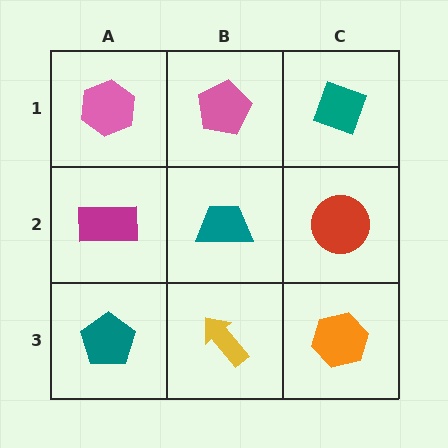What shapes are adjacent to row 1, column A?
A magenta rectangle (row 2, column A), a pink pentagon (row 1, column B).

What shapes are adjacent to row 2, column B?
A pink pentagon (row 1, column B), a yellow arrow (row 3, column B), a magenta rectangle (row 2, column A), a red circle (row 2, column C).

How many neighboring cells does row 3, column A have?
2.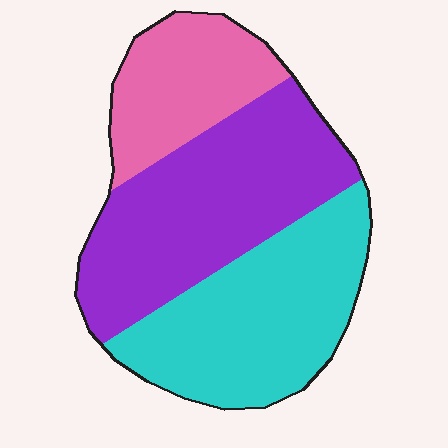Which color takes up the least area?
Pink, at roughly 20%.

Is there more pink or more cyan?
Cyan.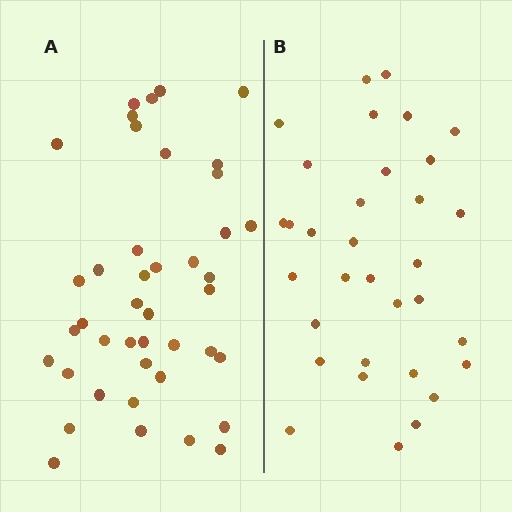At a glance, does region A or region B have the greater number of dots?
Region A (the left region) has more dots.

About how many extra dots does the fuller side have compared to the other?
Region A has roughly 8 or so more dots than region B.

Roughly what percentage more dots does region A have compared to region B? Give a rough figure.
About 25% more.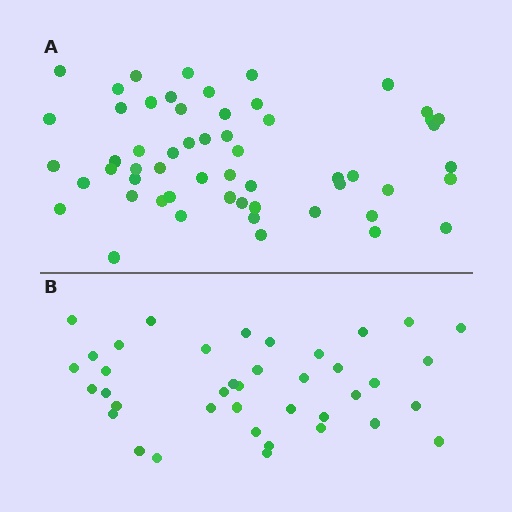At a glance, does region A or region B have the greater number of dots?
Region A (the top region) has more dots.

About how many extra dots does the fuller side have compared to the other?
Region A has approximately 15 more dots than region B.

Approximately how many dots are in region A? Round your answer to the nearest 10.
About 60 dots. (The exact count is 56, which rounds to 60.)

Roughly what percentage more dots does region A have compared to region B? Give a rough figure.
About 45% more.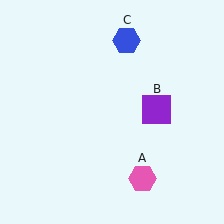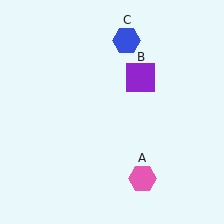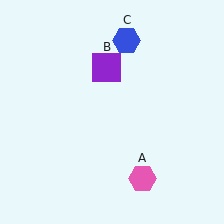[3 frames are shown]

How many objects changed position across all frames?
1 object changed position: purple square (object B).